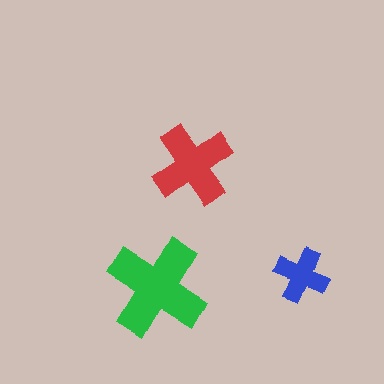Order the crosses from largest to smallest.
the green one, the red one, the blue one.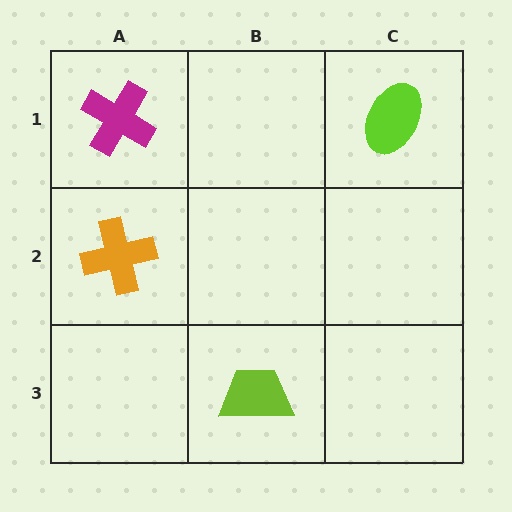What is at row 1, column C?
A lime ellipse.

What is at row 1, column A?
A magenta cross.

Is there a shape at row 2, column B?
No, that cell is empty.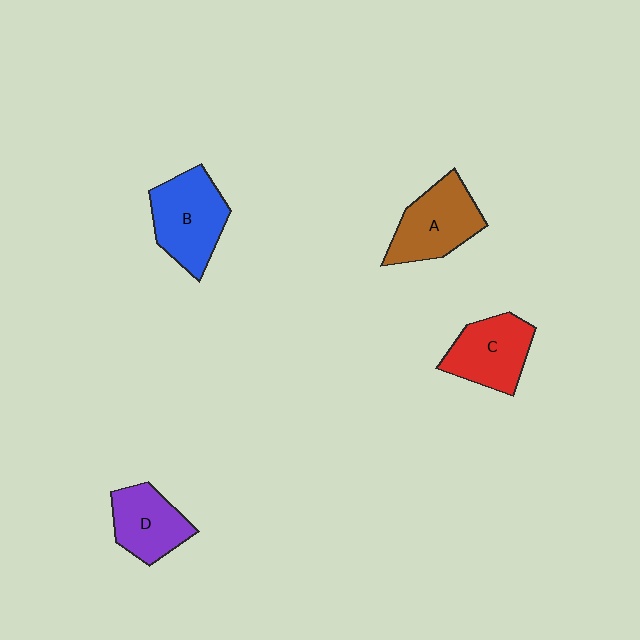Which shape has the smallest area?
Shape D (purple).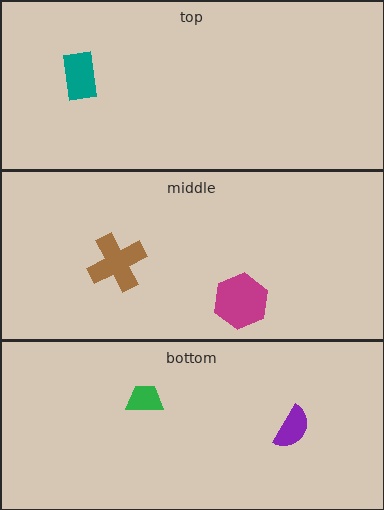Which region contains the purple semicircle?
The bottom region.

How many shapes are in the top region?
1.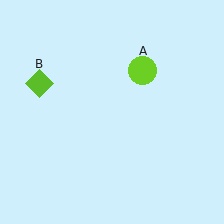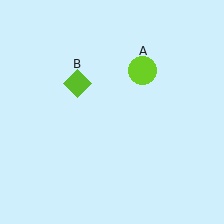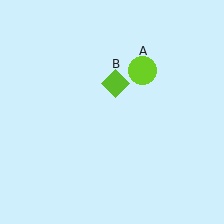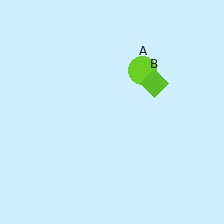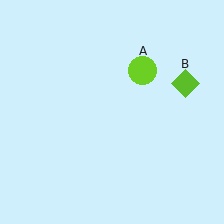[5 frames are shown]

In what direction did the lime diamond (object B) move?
The lime diamond (object B) moved right.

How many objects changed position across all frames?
1 object changed position: lime diamond (object B).